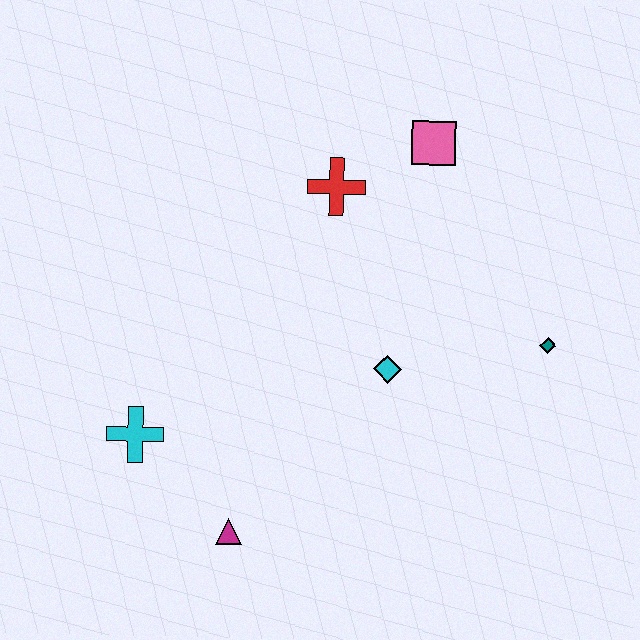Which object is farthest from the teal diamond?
The cyan cross is farthest from the teal diamond.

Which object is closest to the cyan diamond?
The teal diamond is closest to the cyan diamond.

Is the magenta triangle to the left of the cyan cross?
No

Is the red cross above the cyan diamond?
Yes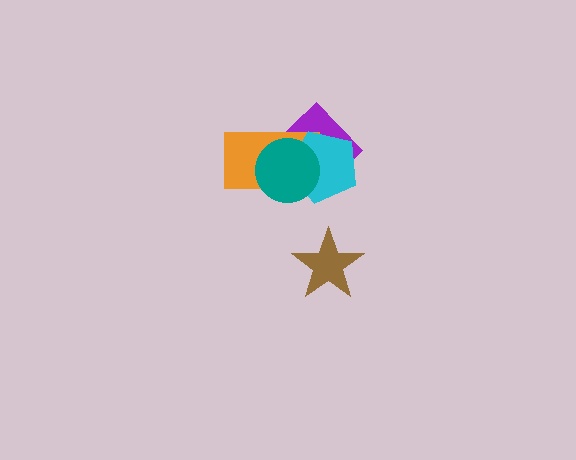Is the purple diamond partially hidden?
Yes, it is partially covered by another shape.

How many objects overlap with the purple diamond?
3 objects overlap with the purple diamond.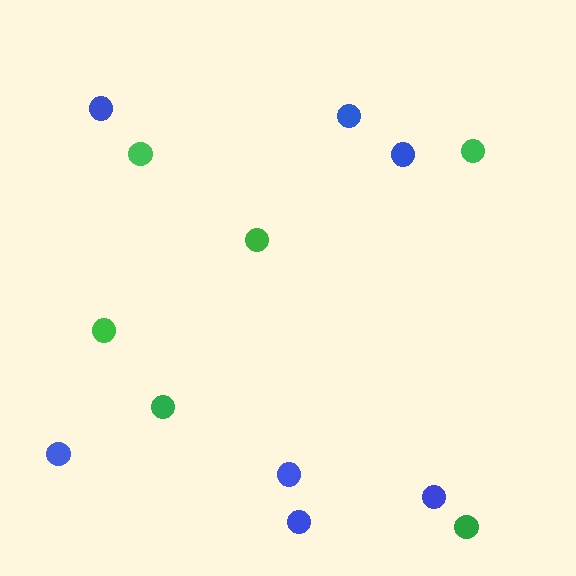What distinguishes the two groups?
There are 2 groups: one group of blue circles (7) and one group of green circles (6).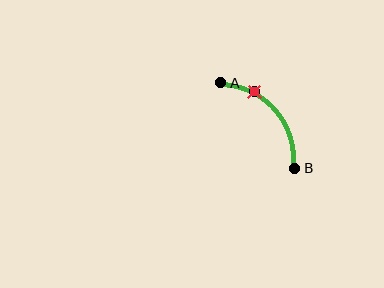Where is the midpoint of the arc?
The arc midpoint is the point on the curve farthest from the straight line joining A and B. It sits above and to the right of that line.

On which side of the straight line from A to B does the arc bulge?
The arc bulges above and to the right of the straight line connecting A and B.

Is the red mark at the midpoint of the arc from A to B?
No. The red mark lies on the arc but is closer to endpoint A. The arc midpoint would be at the point on the curve equidistant along the arc from both A and B.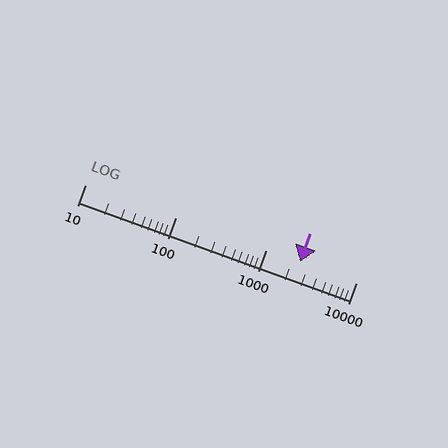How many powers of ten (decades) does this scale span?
The scale spans 3 decades, from 10 to 10000.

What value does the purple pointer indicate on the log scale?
The pointer indicates approximately 2400.